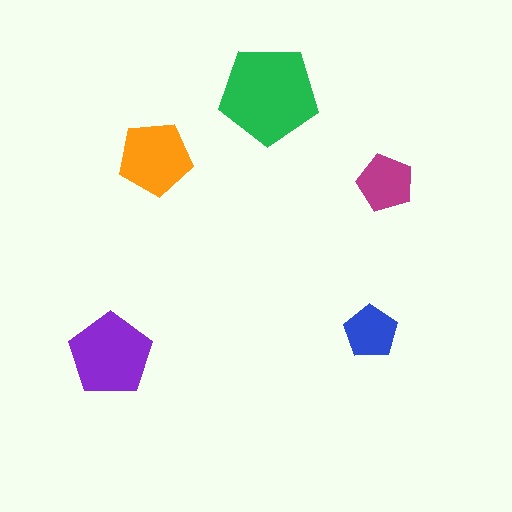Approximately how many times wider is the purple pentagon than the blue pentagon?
About 1.5 times wider.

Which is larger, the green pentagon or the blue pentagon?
The green one.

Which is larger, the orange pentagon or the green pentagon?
The green one.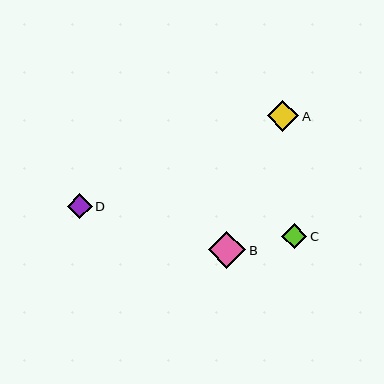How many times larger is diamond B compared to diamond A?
Diamond B is approximately 1.2 times the size of diamond A.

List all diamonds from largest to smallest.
From largest to smallest: B, A, D, C.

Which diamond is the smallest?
Diamond C is the smallest with a size of approximately 25 pixels.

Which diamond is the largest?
Diamond B is the largest with a size of approximately 37 pixels.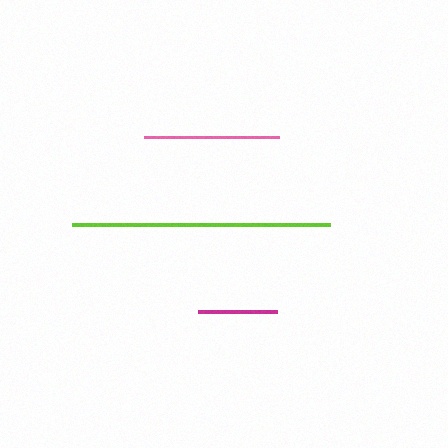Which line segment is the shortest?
The magenta line is the shortest at approximately 79 pixels.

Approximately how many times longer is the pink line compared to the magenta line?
The pink line is approximately 1.7 times the length of the magenta line.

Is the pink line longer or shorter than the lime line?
The lime line is longer than the pink line.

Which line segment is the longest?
The lime line is the longest at approximately 259 pixels.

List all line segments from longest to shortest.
From longest to shortest: lime, pink, magenta.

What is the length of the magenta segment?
The magenta segment is approximately 79 pixels long.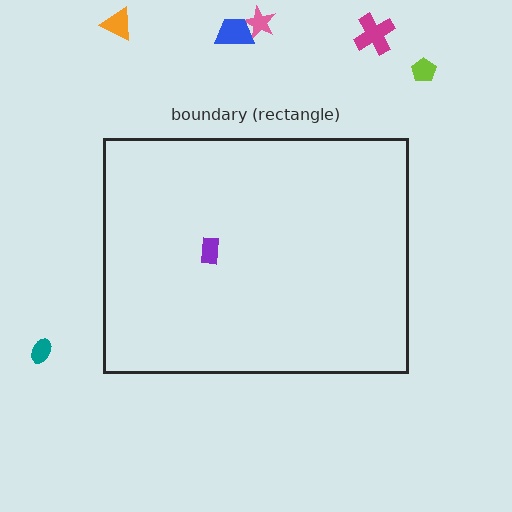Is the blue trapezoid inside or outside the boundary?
Outside.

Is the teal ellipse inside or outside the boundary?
Outside.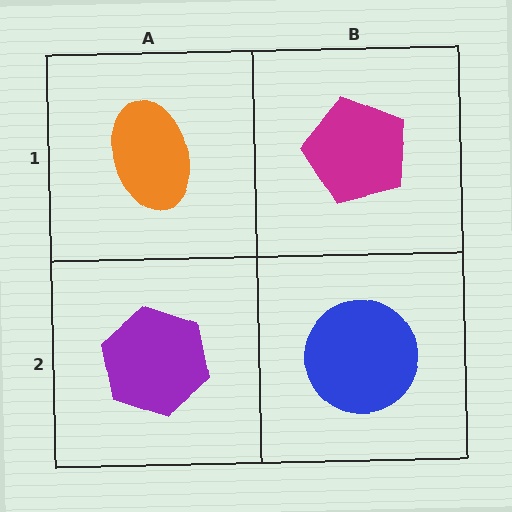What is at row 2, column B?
A blue circle.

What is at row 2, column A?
A purple hexagon.